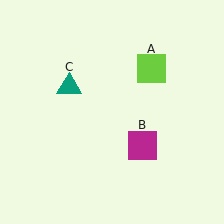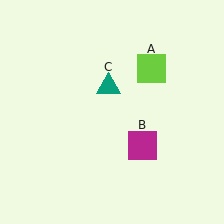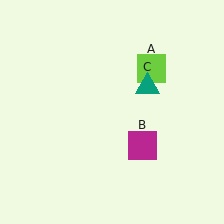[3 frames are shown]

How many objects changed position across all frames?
1 object changed position: teal triangle (object C).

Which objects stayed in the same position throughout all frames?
Lime square (object A) and magenta square (object B) remained stationary.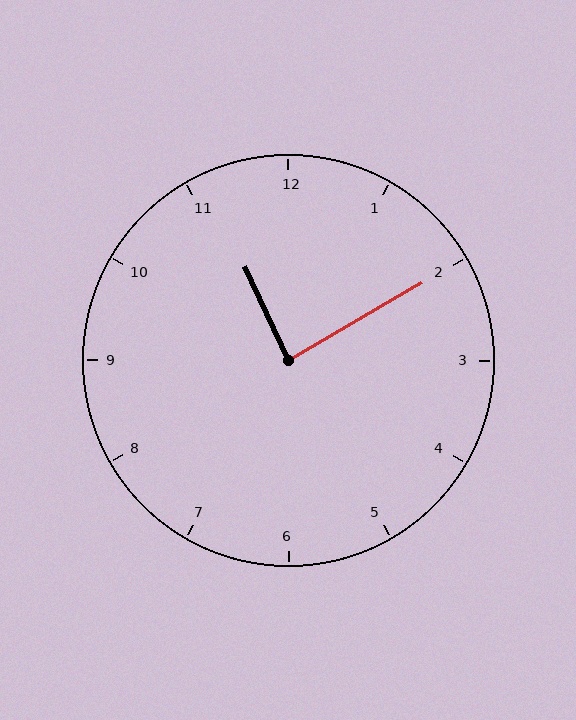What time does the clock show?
11:10.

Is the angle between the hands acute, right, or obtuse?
It is right.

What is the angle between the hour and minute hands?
Approximately 85 degrees.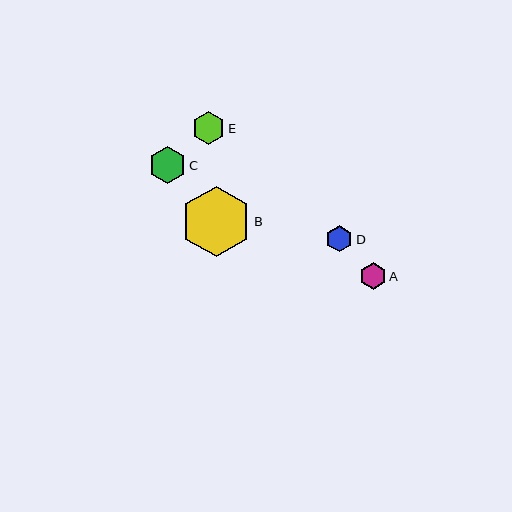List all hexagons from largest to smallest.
From largest to smallest: B, C, E, D, A.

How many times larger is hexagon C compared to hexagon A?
Hexagon C is approximately 1.4 times the size of hexagon A.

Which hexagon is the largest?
Hexagon B is the largest with a size of approximately 71 pixels.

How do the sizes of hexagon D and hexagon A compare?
Hexagon D and hexagon A are approximately the same size.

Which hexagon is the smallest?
Hexagon A is the smallest with a size of approximately 26 pixels.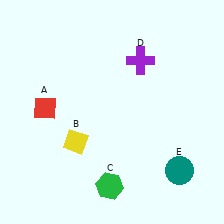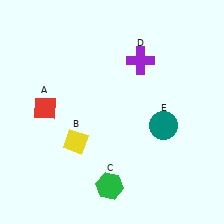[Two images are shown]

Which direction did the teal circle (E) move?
The teal circle (E) moved up.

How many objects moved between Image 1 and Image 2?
1 object moved between the two images.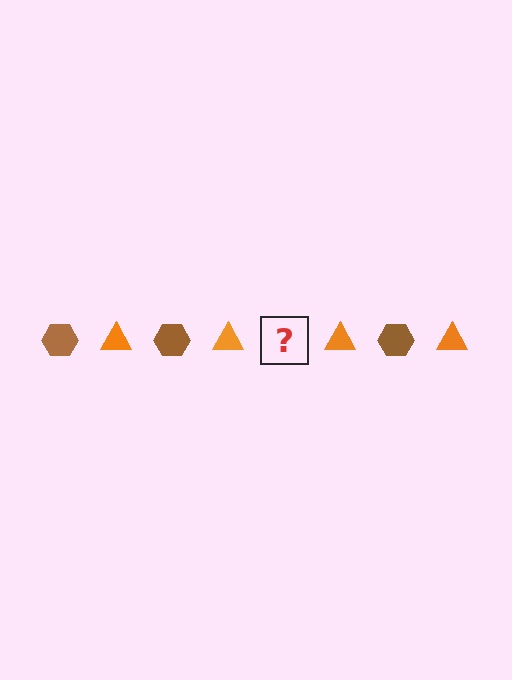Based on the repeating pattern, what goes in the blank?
The blank should be a brown hexagon.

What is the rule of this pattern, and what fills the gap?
The rule is that the pattern alternates between brown hexagon and orange triangle. The gap should be filled with a brown hexagon.